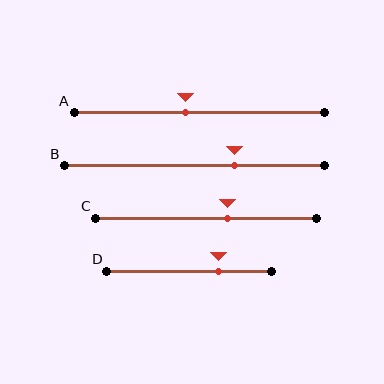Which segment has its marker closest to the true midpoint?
Segment A has its marker closest to the true midpoint.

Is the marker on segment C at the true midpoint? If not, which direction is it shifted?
No, the marker on segment C is shifted to the right by about 10% of the segment length.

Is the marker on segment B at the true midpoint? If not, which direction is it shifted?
No, the marker on segment B is shifted to the right by about 16% of the segment length.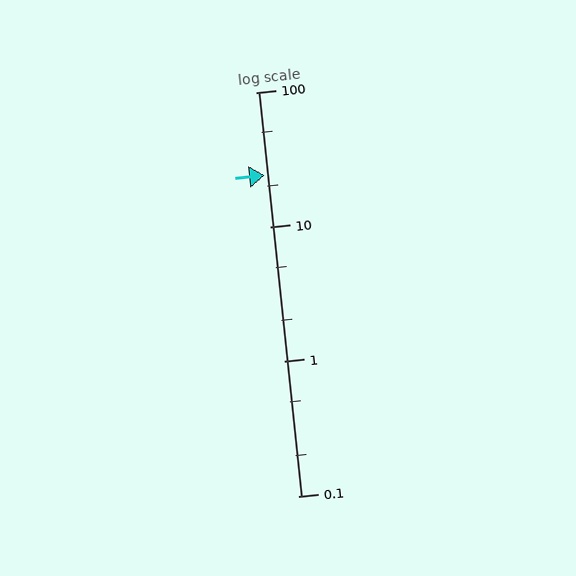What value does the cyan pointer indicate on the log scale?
The pointer indicates approximately 24.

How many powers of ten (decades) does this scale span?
The scale spans 3 decades, from 0.1 to 100.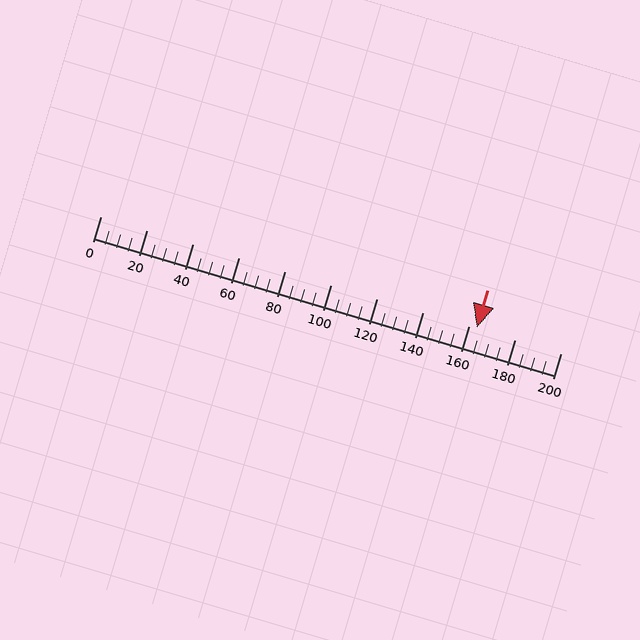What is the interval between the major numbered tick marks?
The major tick marks are spaced 20 units apart.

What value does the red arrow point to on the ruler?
The red arrow points to approximately 164.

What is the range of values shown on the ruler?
The ruler shows values from 0 to 200.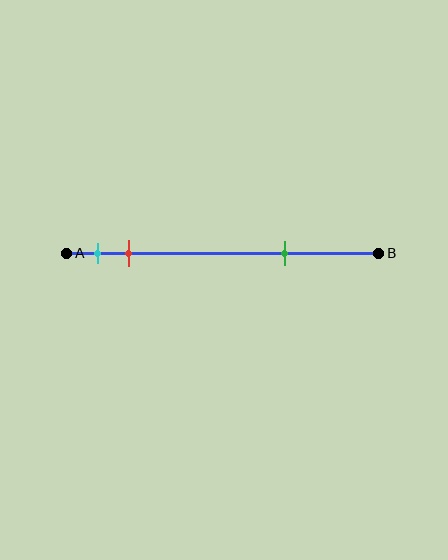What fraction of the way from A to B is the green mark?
The green mark is approximately 70% (0.7) of the way from A to B.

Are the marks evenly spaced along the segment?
No, the marks are not evenly spaced.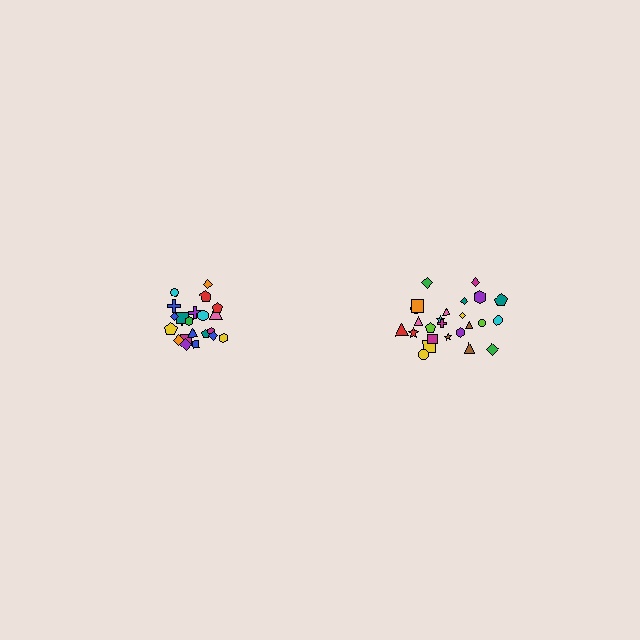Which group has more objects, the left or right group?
The right group.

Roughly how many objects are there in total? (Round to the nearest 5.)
Roughly 45 objects in total.